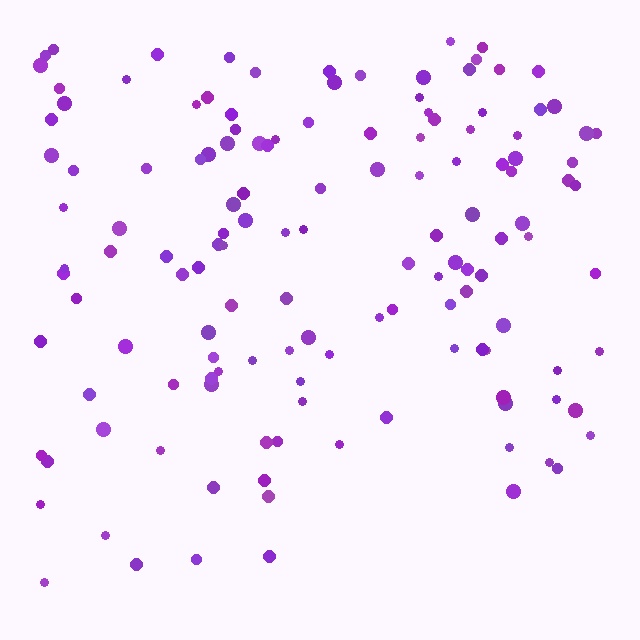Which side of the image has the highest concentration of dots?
The top.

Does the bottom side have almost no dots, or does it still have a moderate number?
Still a moderate number, just noticeably fewer than the top.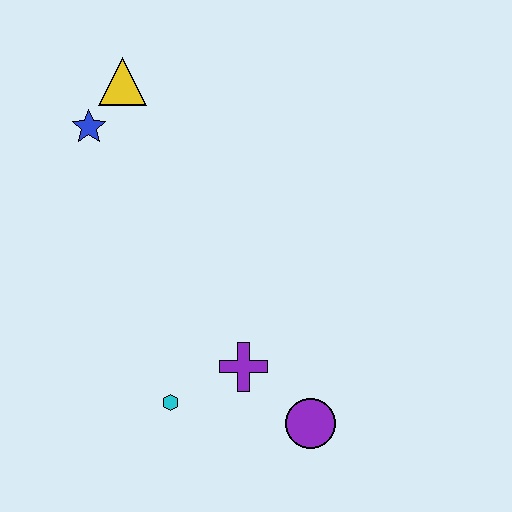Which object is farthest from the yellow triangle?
The purple circle is farthest from the yellow triangle.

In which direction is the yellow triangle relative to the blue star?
The yellow triangle is above the blue star.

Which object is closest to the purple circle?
The purple cross is closest to the purple circle.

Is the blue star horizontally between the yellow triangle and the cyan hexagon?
No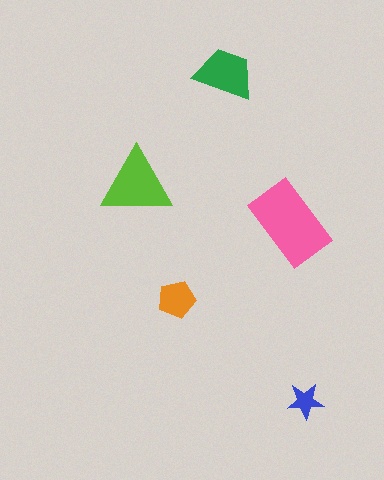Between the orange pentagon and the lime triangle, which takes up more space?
The lime triangle.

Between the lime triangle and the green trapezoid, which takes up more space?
The lime triangle.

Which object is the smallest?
The blue star.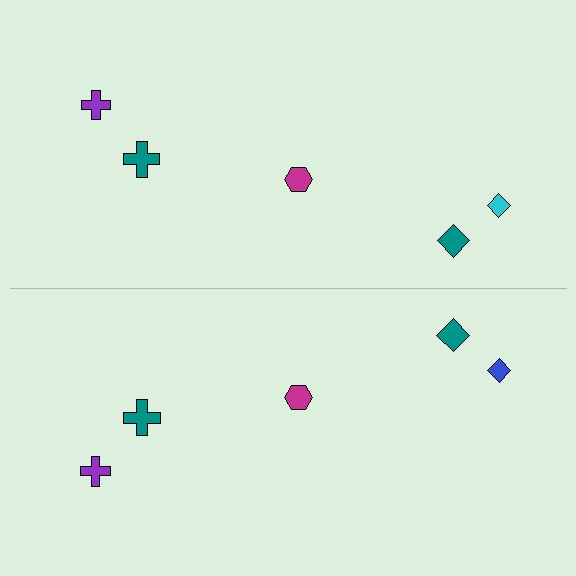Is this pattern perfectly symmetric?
No, the pattern is not perfectly symmetric. The blue diamond on the bottom side breaks the symmetry — its mirror counterpart is cyan.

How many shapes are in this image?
There are 10 shapes in this image.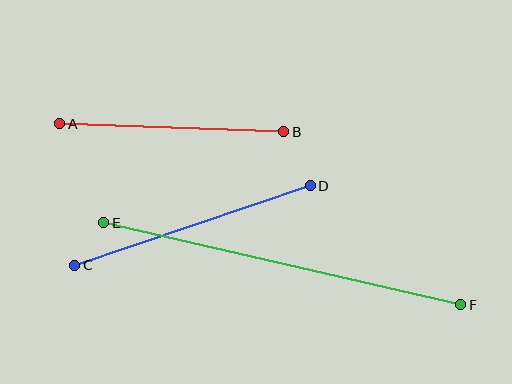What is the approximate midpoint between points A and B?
The midpoint is at approximately (172, 128) pixels.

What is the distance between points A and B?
The distance is approximately 224 pixels.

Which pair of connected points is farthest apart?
Points E and F are farthest apart.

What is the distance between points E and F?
The distance is approximately 366 pixels.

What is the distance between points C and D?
The distance is approximately 249 pixels.